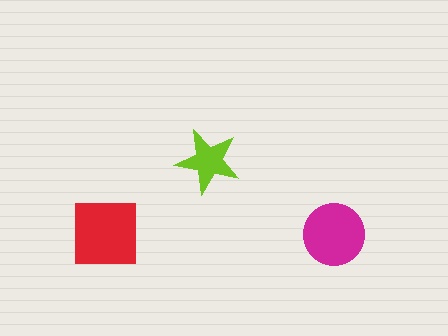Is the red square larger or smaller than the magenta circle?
Larger.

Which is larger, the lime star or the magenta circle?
The magenta circle.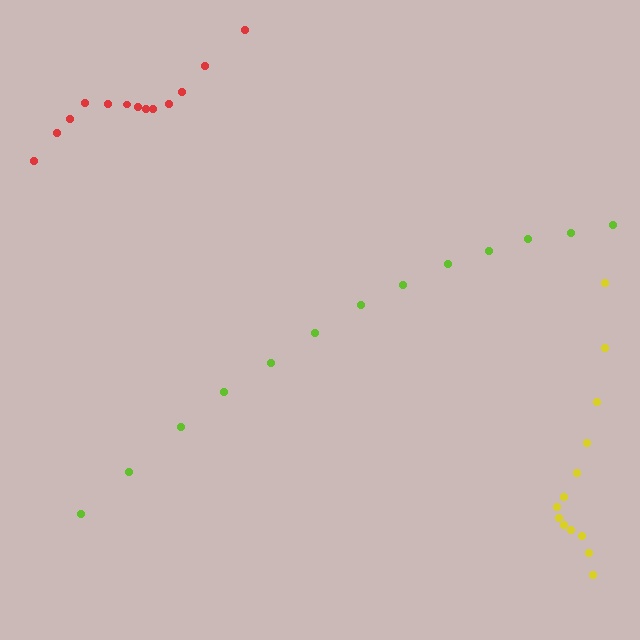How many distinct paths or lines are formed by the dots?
There are 3 distinct paths.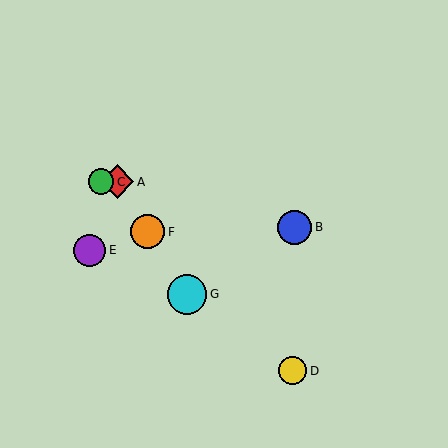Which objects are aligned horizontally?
Objects A, C are aligned horizontally.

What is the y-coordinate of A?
Object A is at y≈182.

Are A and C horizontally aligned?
Yes, both are at y≈182.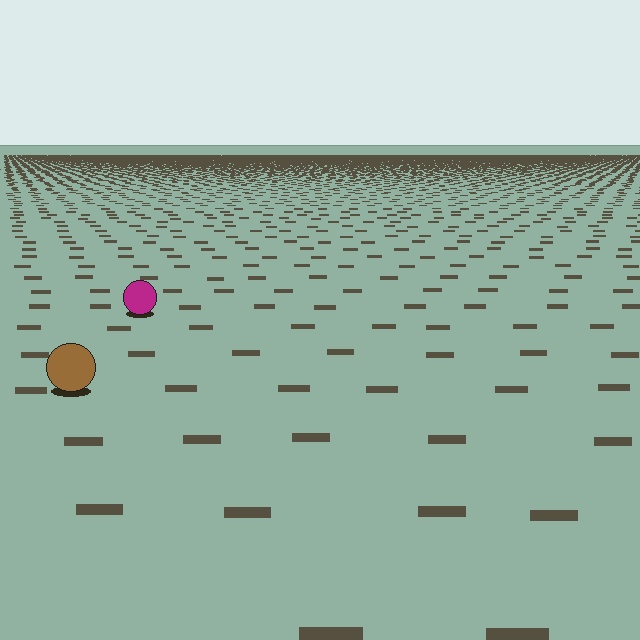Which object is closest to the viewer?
The brown circle is closest. The texture marks near it are larger and more spread out.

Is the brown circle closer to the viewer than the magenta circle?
Yes. The brown circle is closer — you can tell from the texture gradient: the ground texture is coarser near it.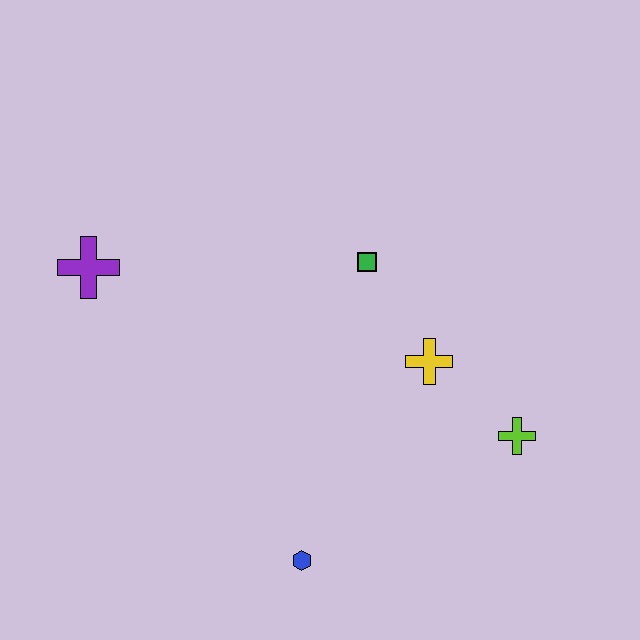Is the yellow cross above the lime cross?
Yes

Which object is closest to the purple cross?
The green square is closest to the purple cross.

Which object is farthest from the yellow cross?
The purple cross is farthest from the yellow cross.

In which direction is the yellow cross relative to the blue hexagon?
The yellow cross is above the blue hexagon.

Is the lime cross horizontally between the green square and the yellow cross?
No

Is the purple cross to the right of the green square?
No